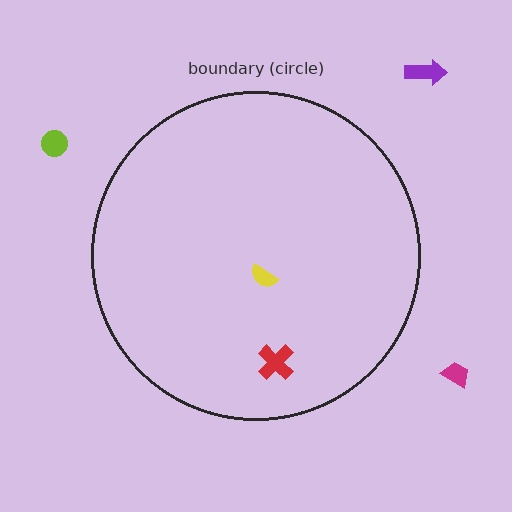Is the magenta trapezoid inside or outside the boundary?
Outside.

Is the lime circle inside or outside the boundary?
Outside.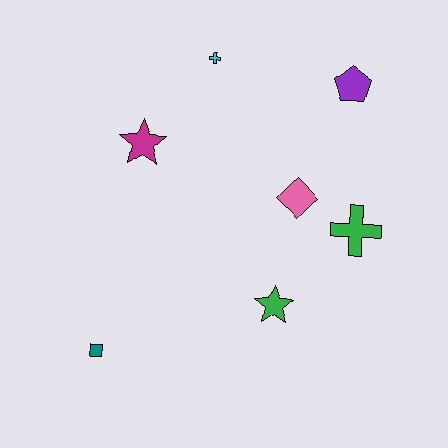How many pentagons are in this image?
There is 1 pentagon.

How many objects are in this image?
There are 7 objects.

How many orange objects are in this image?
There are no orange objects.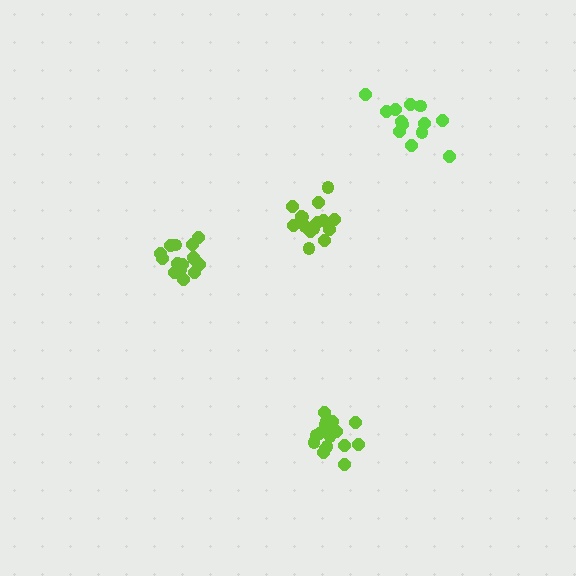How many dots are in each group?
Group 1: 18 dots, Group 2: 16 dots, Group 3: 17 dots, Group 4: 13 dots (64 total).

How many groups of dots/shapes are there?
There are 4 groups.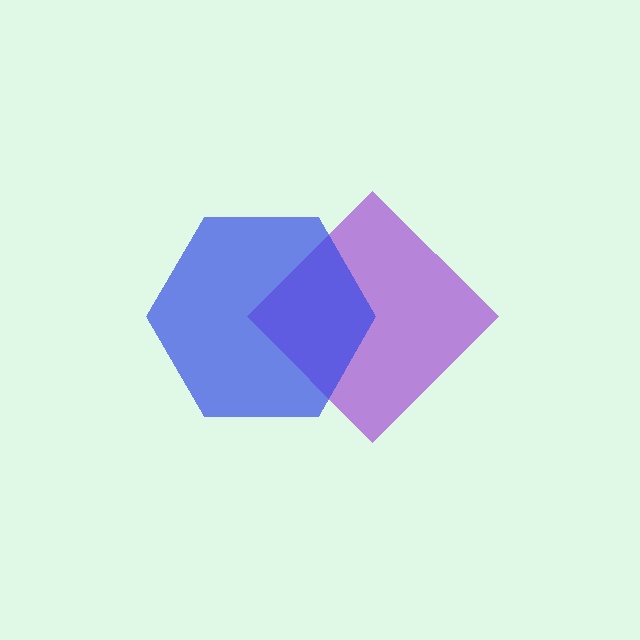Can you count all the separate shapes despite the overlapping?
Yes, there are 2 separate shapes.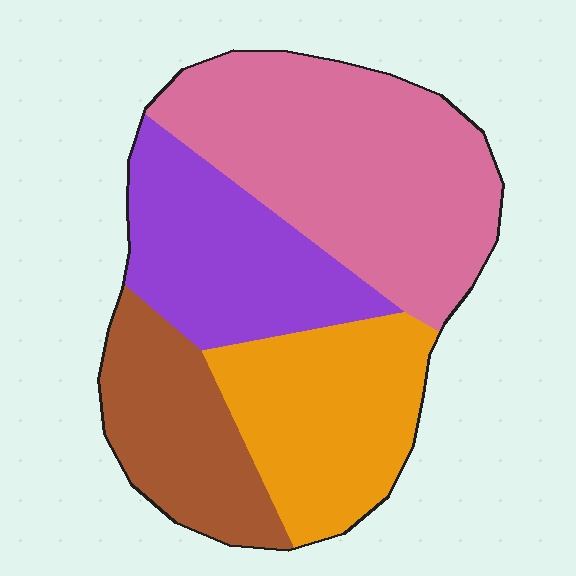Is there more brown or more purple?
Purple.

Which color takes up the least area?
Brown, at roughly 20%.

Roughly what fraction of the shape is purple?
Purple takes up about one fifth (1/5) of the shape.